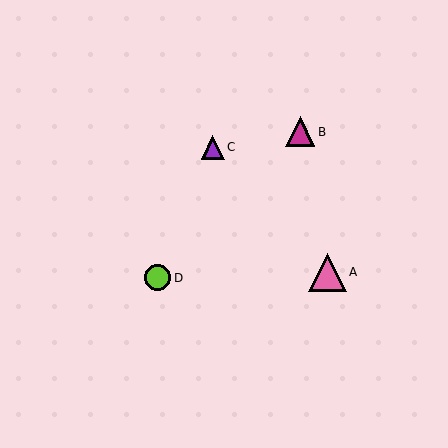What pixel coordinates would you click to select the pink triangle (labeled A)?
Click at (327, 272) to select the pink triangle A.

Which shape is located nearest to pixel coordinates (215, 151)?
The purple triangle (labeled C) at (213, 147) is nearest to that location.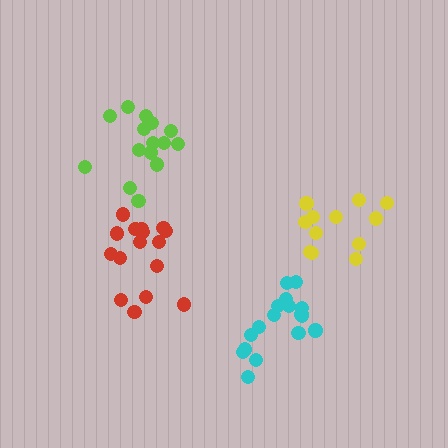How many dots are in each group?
Group 1: 12 dots, Group 2: 16 dots, Group 3: 17 dots, Group 4: 15 dots (60 total).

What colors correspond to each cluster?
The clusters are colored: yellow, red, cyan, lime.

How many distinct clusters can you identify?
There are 4 distinct clusters.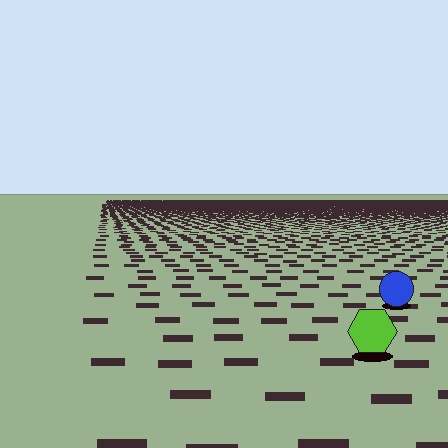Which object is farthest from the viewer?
The blue circle is farthest from the viewer. It appears smaller and the ground texture around it is denser.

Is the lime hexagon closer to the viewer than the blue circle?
Yes. The lime hexagon is closer — you can tell from the texture gradient: the ground texture is coarser near it.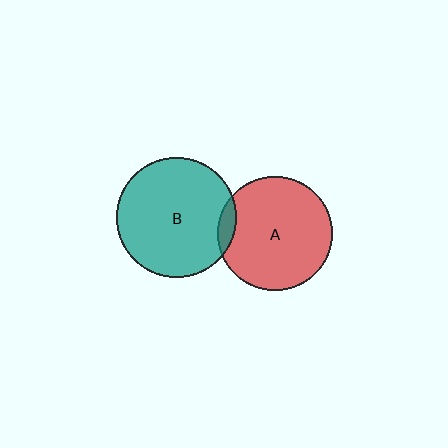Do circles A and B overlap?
Yes.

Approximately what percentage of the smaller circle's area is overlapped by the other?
Approximately 5%.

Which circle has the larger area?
Circle B (teal).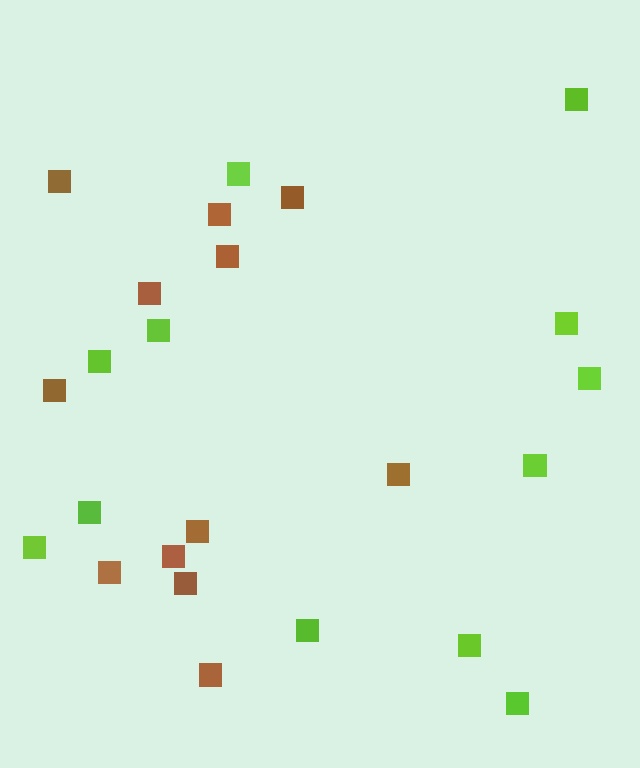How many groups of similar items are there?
There are 2 groups: one group of lime squares (12) and one group of brown squares (12).